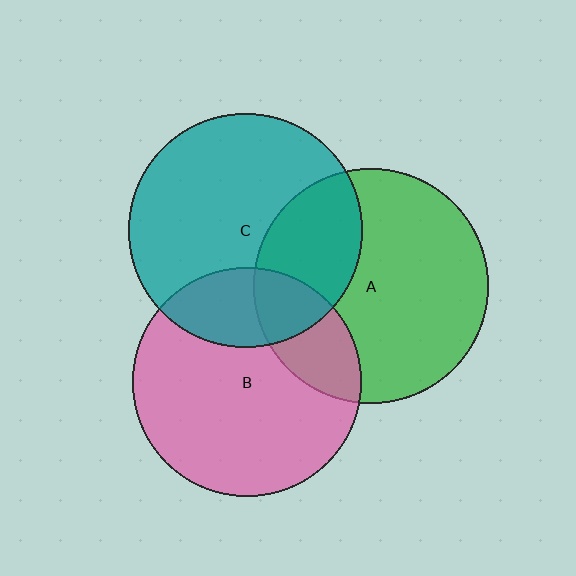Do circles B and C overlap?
Yes.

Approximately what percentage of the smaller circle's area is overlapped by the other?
Approximately 25%.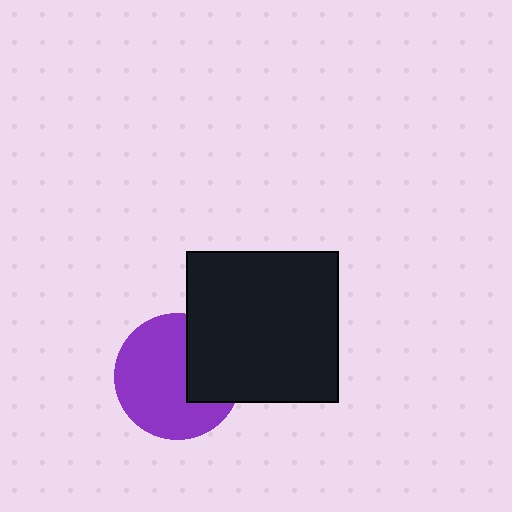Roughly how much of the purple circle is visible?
Most of it is visible (roughly 68%).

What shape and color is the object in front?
The object in front is a black square.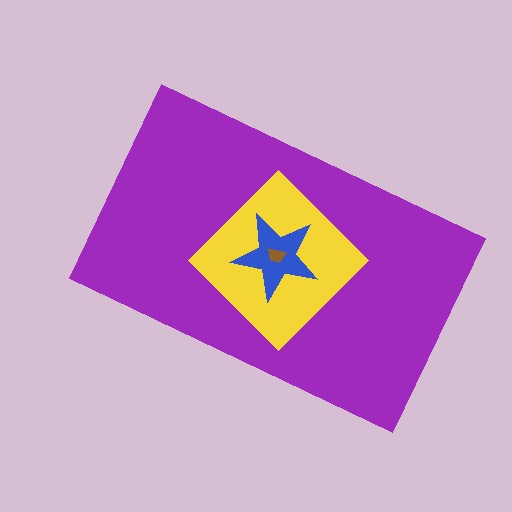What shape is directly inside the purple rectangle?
The yellow diamond.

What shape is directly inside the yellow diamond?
The blue star.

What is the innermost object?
The brown trapezoid.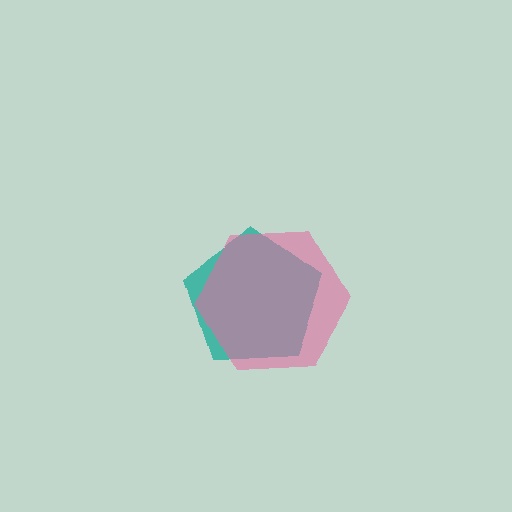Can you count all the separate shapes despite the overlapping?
Yes, there are 2 separate shapes.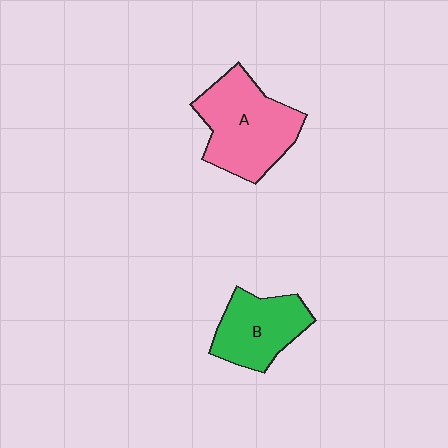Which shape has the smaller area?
Shape B (green).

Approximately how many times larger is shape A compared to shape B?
Approximately 1.4 times.